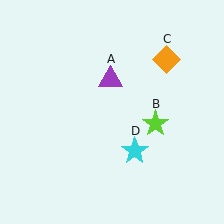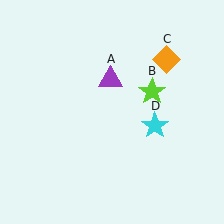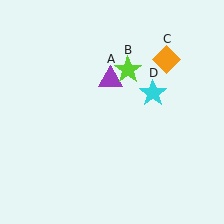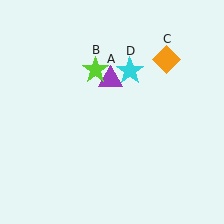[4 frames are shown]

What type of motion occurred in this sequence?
The lime star (object B), cyan star (object D) rotated counterclockwise around the center of the scene.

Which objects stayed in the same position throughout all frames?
Purple triangle (object A) and orange diamond (object C) remained stationary.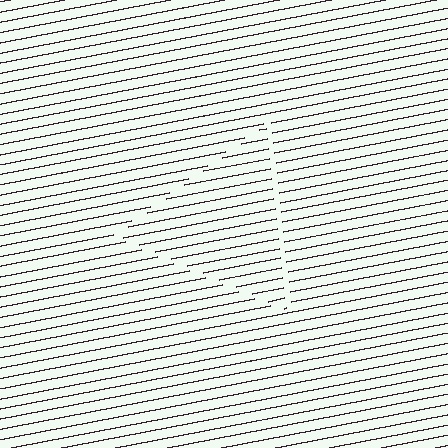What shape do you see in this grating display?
An illusory triangle. The interior of the shape contains the same grating, shifted by half a period — the contour is defined by the phase discontinuity where line-ends from the inner and outer gratings abut.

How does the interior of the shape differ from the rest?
The interior of the shape contains the same grating, shifted by half a period — the contour is defined by the phase discontinuity where line-ends from the inner and outer gratings abut.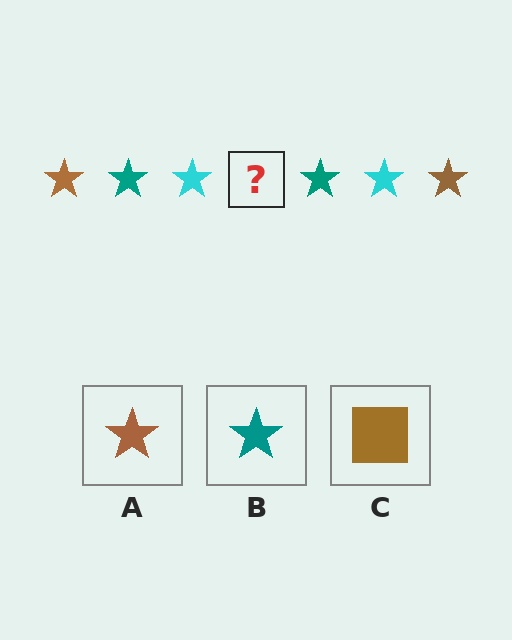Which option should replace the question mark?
Option A.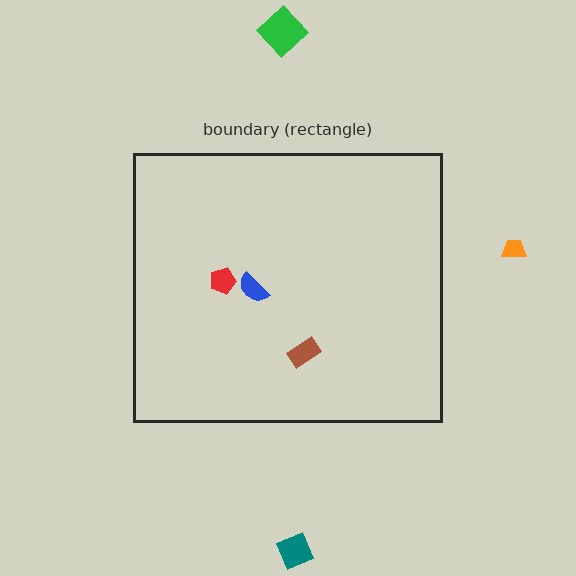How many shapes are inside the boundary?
3 inside, 3 outside.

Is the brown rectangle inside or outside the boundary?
Inside.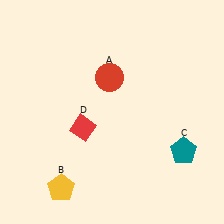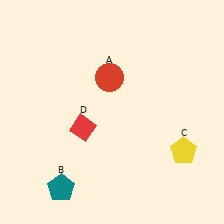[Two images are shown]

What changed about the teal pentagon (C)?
In Image 1, C is teal. In Image 2, it changed to yellow.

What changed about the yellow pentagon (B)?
In Image 1, B is yellow. In Image 2, it changed to teal.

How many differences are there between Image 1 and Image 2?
There are 2 differences between the two images.